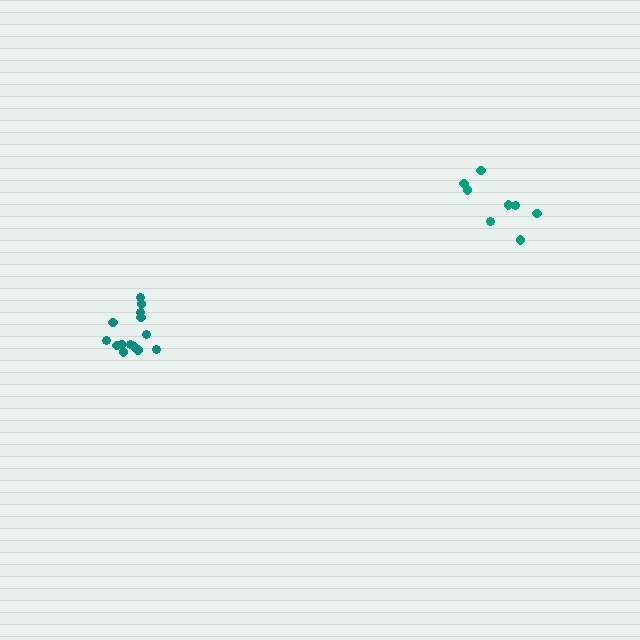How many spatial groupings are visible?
There are 2 spatial groupings.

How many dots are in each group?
Group 1: 8 dots, Group 2: 14 dots (22 total).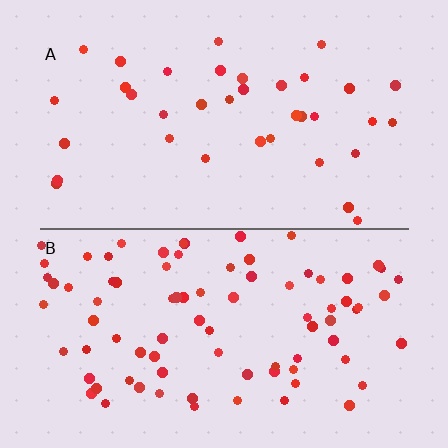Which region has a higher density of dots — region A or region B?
B (the bottom).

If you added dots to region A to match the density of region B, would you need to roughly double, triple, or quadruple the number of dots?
Approximately double.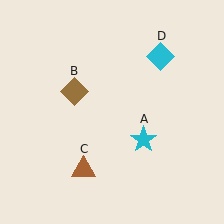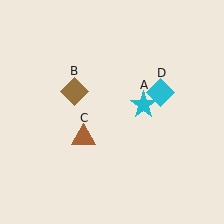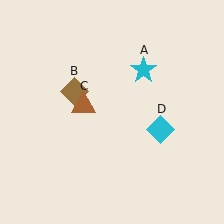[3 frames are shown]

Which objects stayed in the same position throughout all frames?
Brown diamond (object B) remained stationary.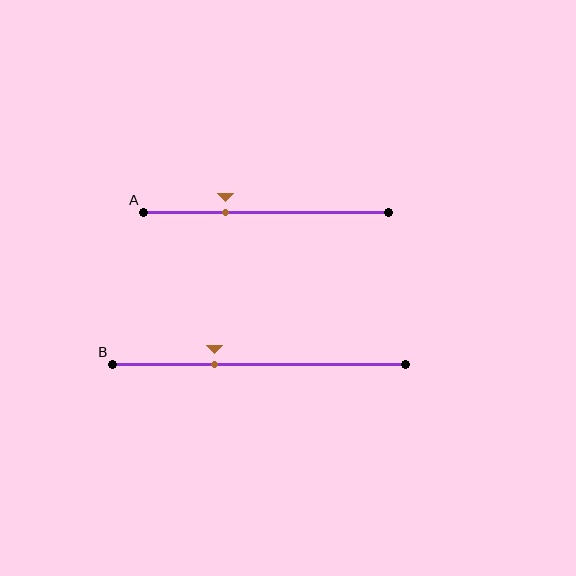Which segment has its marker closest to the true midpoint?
Segment B has its marker closest to the true midpoint.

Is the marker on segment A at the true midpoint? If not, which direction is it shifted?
No, the marker on segment A is shifted to the left by about 17% of the segment length.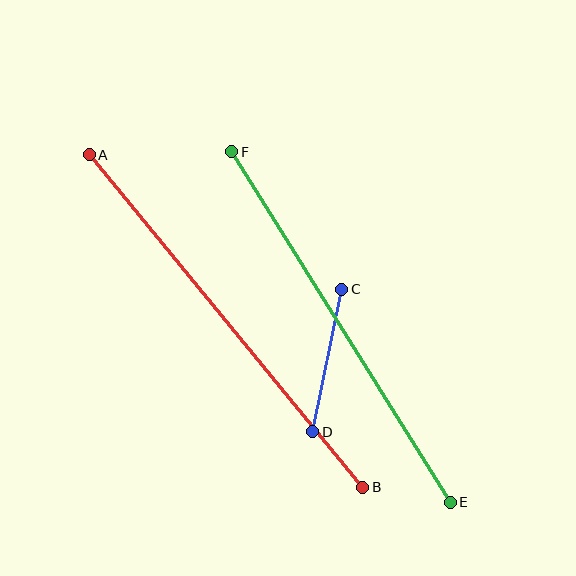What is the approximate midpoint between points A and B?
The midpoint is at approximately (226, 321) pixels.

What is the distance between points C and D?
The distance is approximately 146 pixels.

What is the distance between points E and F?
The distance is approximately 413 pixels.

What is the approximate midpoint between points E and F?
The midpoint is at approximately (341, 327) pixels.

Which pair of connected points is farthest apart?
Points A and B are farthest apart.